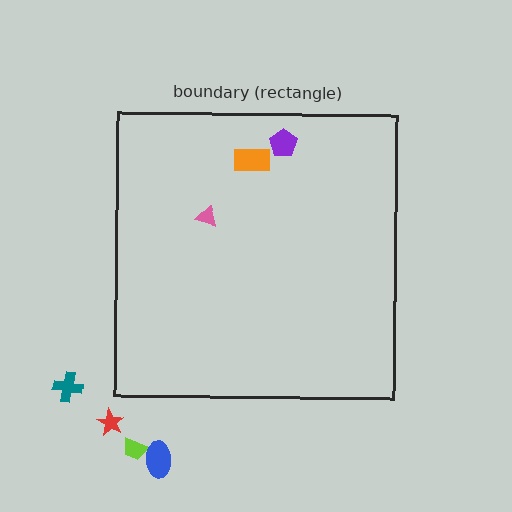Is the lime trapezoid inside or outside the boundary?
Outside.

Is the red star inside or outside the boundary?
Outside.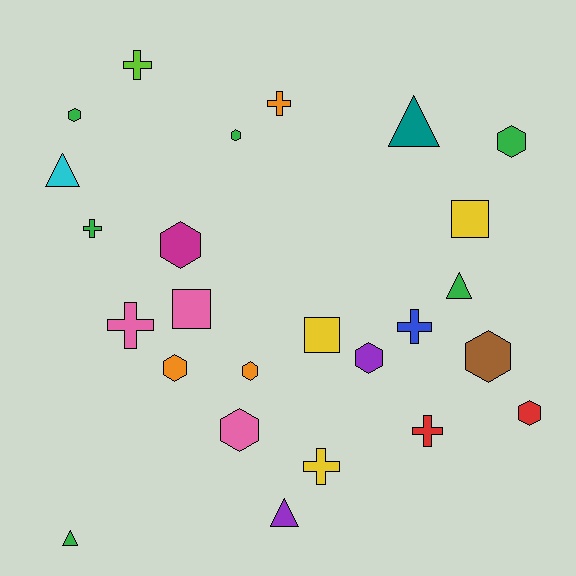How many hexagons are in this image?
There are 10 hexagons.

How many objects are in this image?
There are 25 objects.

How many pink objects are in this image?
There are 3 pink objects.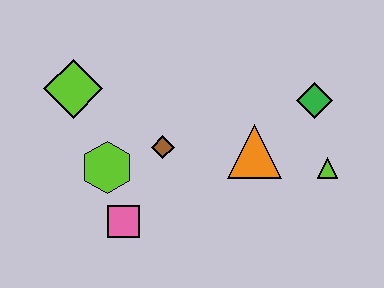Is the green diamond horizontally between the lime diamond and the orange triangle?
No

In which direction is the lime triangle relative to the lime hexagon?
The lime triangle is to the right of the lime hexagon.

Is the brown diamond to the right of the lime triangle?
No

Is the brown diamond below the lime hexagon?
No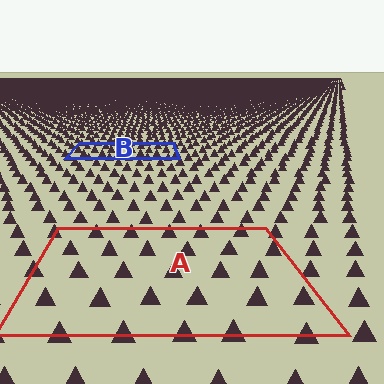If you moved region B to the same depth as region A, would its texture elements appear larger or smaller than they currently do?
They would appear larger. At a closer depth, the same texture elements are projected at a bigger on-screen size.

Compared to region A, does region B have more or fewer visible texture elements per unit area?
Region B has more texture elements per unit area — they are packed more densely because it is farther away.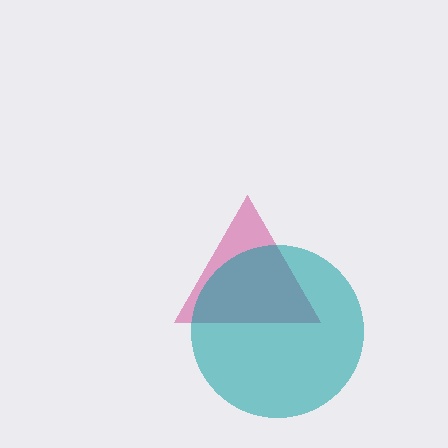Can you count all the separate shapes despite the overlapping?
Yes, there are 2 separate shapes.